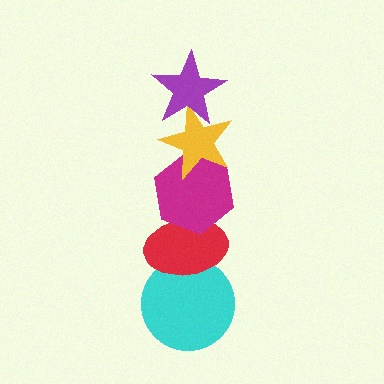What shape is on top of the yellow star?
The purple star is on top of the yellow star.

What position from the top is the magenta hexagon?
The magenta hexagon is 3rd from the top.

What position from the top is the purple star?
The purple star is 1st from the top.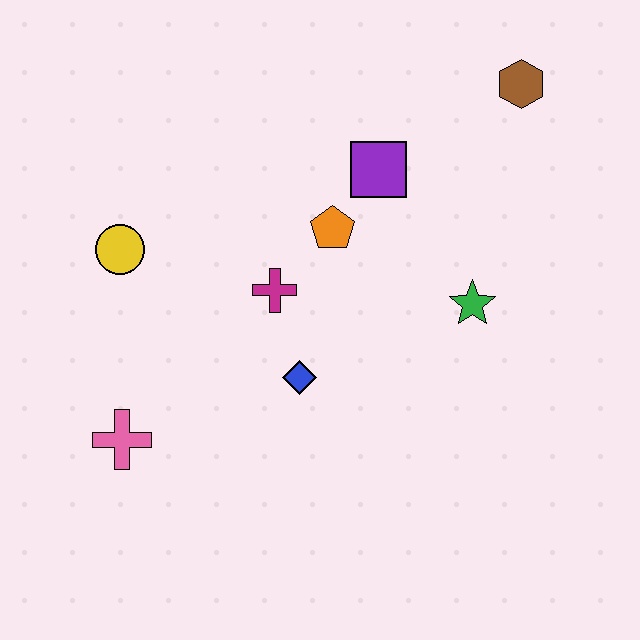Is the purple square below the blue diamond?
No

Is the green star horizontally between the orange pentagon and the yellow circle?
No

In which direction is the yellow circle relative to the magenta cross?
The yellow circle is to the left of the magenta cross.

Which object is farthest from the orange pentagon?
The pink cross is farthest from the orange pentagon.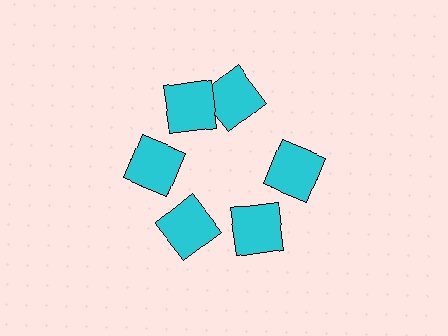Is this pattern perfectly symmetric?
No. The 6 cyan squares are arranged in a ring, but one element near the 1 o'clock position is rotated out of alignment along the ring, breaking the 6-fold rotational symmetry.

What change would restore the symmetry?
The symmetry would be restored by rotating it back into even spacing with its neighbors so that all 6 squares sit at equal angles and equal distance from the center.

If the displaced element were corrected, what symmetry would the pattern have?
It would have 6-fold rotational symmetry — the pattern would map onto itself every 60 degrees.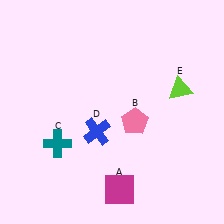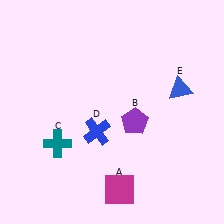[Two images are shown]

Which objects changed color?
B changed from pink to purple. E changed from lime to blue.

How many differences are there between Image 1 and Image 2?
There are 2 differences between the two images.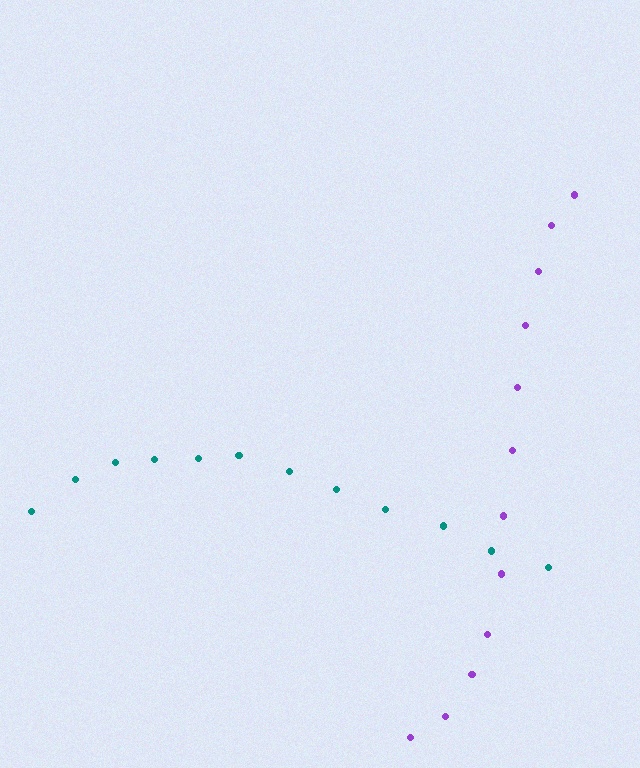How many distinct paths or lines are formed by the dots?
There are 2 distinct paths.